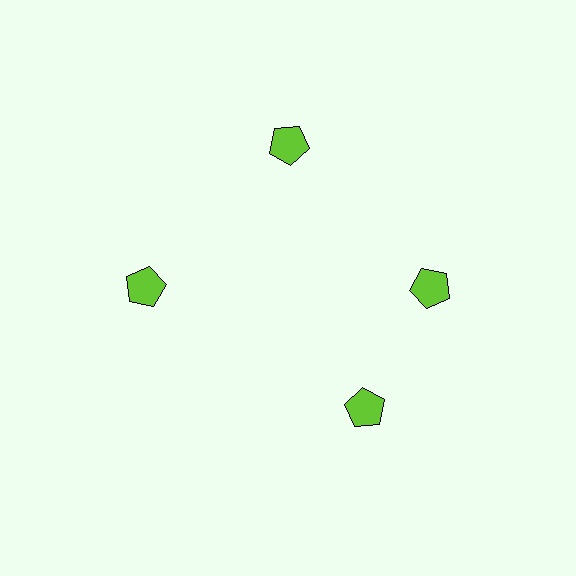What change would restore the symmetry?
The symmetry would be restored by rotating it back into even spacing with its neighbors so that all 4 pentagons sit at equal angles and equal distance from the center.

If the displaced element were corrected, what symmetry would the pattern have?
It would have 4-fold rotational symmetry — the pattern would map onto itself every 90 degrees.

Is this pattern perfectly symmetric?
No. The 4 lime pentagons are arranged in a ring, but one element near the 6 o'clock position is rotated out of alignment along the ring, breaking the 4-fold rotational symmetry.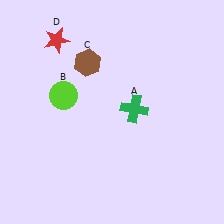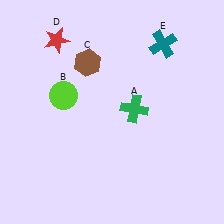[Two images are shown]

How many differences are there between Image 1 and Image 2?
There is 1 difference between the two images.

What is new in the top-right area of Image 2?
A teal cross (E) was added in the top-right area of Image 2.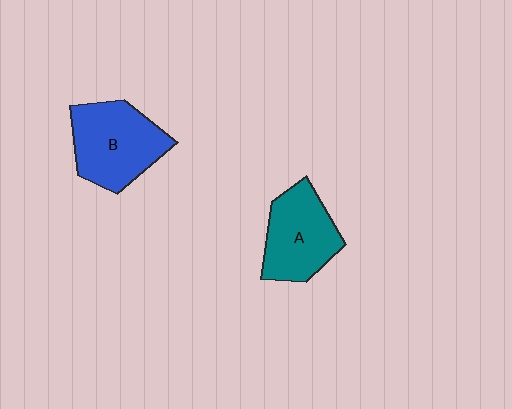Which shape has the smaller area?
Shape A (teal).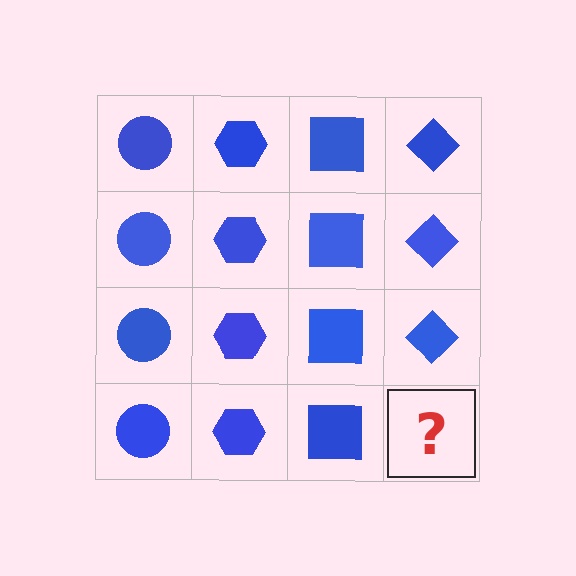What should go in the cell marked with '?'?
The missing cell should contain a blue diamond.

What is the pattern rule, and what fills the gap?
The rule is that each column has a consistent shape. The gap should be filled with a blue diamond.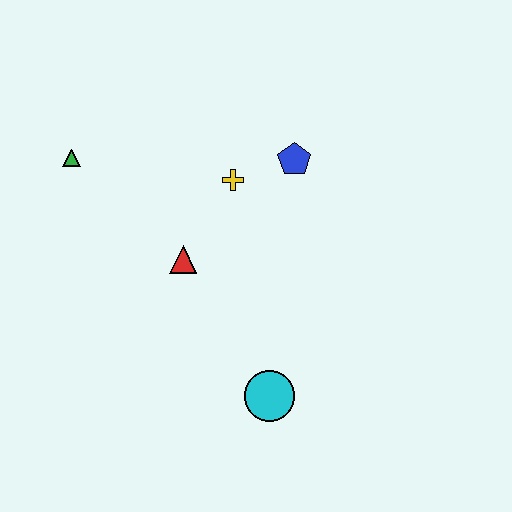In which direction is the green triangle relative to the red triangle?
The green triangle is to the left of the red triangle.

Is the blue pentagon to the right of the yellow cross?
Yes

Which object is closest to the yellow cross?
The blue pentagon is closest to the yellow cross.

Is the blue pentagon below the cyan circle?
No